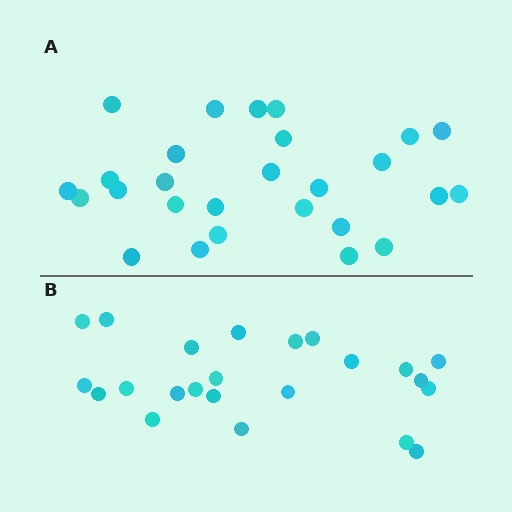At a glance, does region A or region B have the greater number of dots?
Region A (the top region) has more dots.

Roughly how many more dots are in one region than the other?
Region A has about 4 more dots than region B.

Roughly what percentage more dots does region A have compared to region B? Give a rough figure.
About 15% more.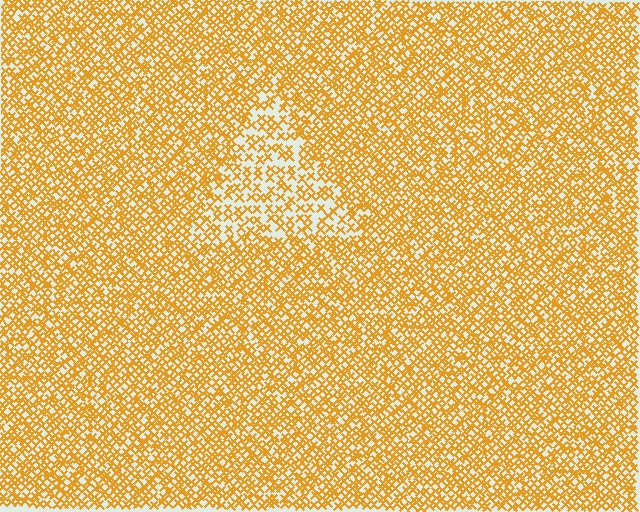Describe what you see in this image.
The image contains small orange elements arranged at two different densities. A triangle-shaped region is visible where the elements are less densely packed than the surrounding area.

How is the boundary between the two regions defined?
The boundary is defined by a change in element density (approximately 1.8x ratio). All elements are the same color, size, and shape.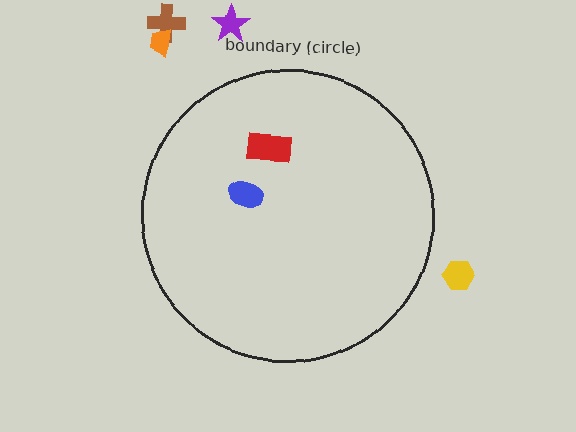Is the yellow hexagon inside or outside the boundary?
Outside.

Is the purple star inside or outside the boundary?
Outside.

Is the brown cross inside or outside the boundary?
Outside.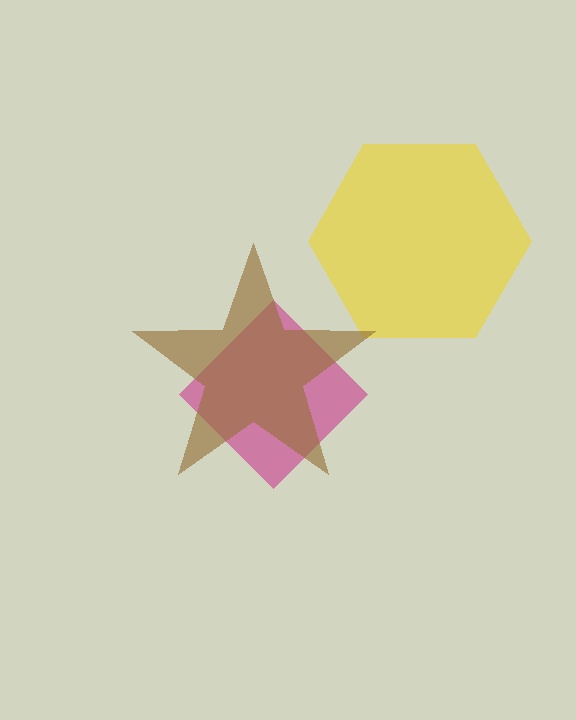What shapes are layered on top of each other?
The layered shapes are: a magenta diamond, a yellow hexagon, a brown star.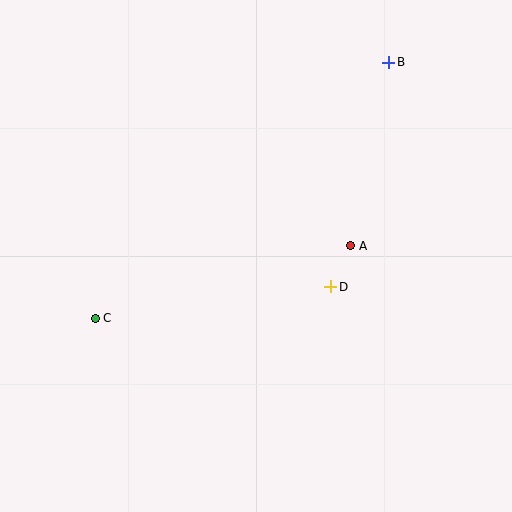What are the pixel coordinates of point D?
Point D is at (331, 287).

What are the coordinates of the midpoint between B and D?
The midpoint between B and D is at (360, 175).